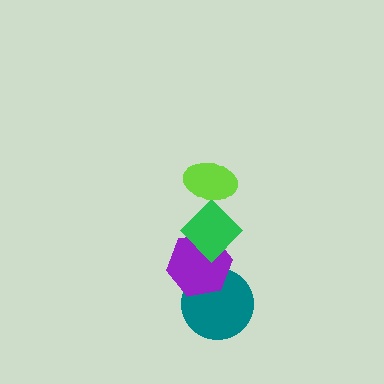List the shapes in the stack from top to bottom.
From top to bottom: the lime ellipse, the green diamond, the purple hexagon, the teal circle.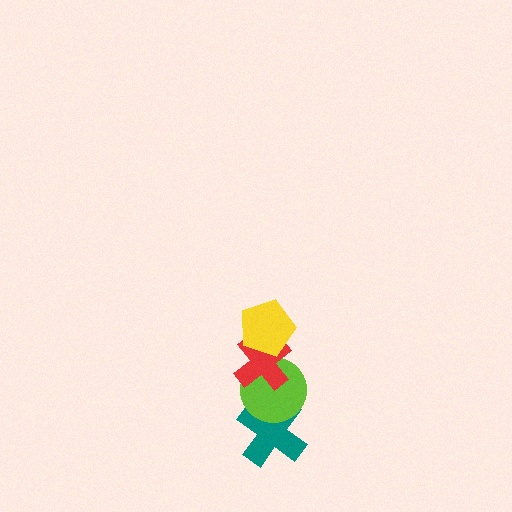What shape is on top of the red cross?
The yellow pentagon is on top of the red cross.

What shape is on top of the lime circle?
The red cross is on top of the lime circle.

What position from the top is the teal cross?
The teal cross is 4th from the top.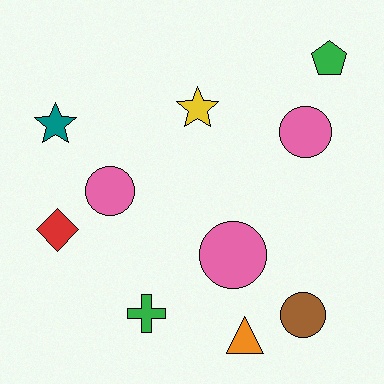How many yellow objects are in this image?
There is 1 yellow object.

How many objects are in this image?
There are 10 objects.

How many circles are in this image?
There are 4 circles.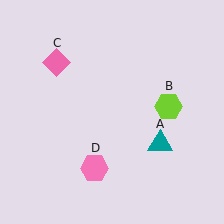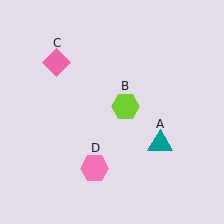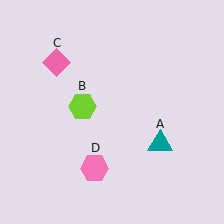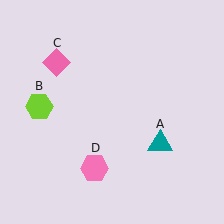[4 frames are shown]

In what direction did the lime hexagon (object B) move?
The lime hexagon (object B) moved left.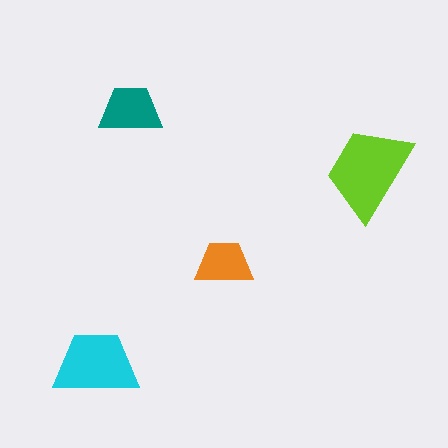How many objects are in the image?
There are 4 objects in the image.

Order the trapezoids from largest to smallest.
the lime one, the cyan one, the teal one, the orange one.